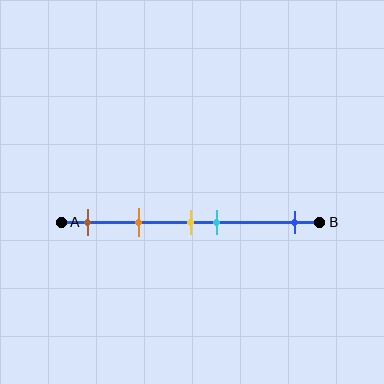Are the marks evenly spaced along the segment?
No, the marks are not evenly spaced.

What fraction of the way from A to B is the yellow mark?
The yellow mark is approximately 50% (0.5) of the way from A to B.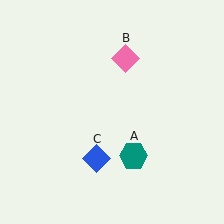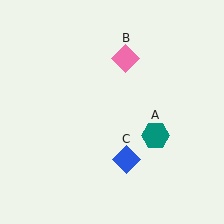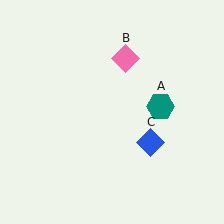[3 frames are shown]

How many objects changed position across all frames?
2 objects changed position: teal hexagon (object A), blue diamond (object C).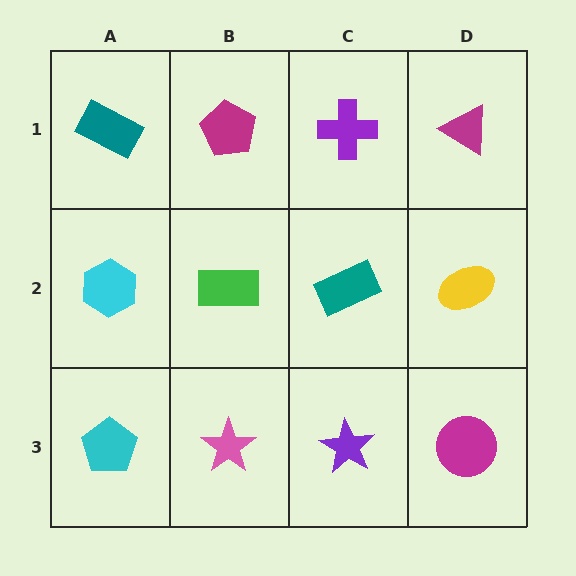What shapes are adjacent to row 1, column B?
A green rectangle (row 2, column B), a teal rectangle (row 1, column A), a purple cross (row 1, column C).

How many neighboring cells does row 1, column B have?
3.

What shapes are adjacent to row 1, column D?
A yellow ellipse (row 2, column D), a purple cross (row 1, column C).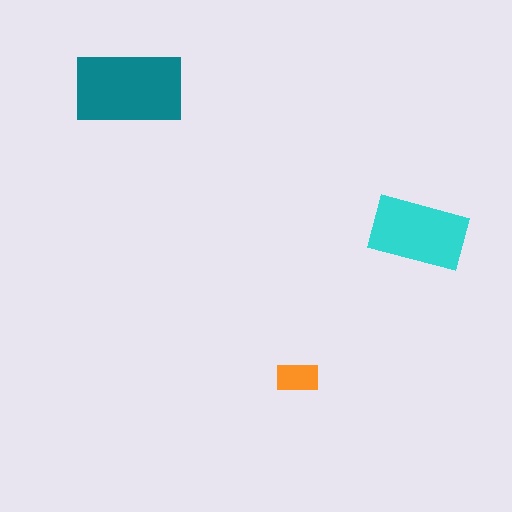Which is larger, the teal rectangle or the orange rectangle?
The teal one.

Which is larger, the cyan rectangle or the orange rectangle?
The cyan one.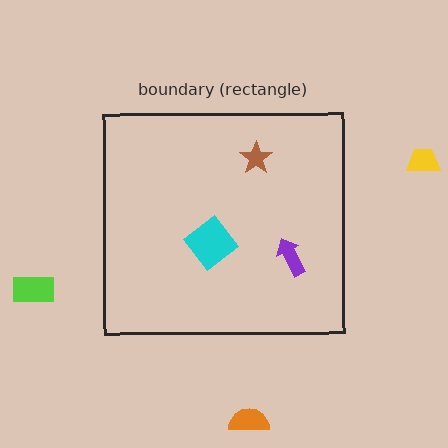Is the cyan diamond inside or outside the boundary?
Inside.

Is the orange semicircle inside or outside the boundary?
Outside.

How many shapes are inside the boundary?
3 inside, 3 outside.